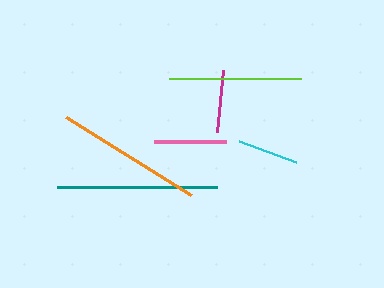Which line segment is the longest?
The teal line is the longest at approximately 159 pixels.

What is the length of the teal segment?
The teal segment is approximately 159 pixels long.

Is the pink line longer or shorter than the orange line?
The orange line is longer than the pink line.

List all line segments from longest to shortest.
From longest to shortest: teal, orange, lime, pink, magenta, cyan.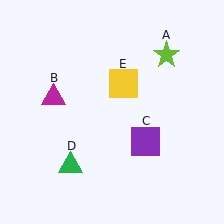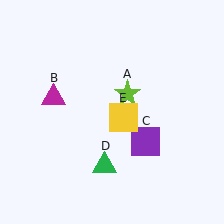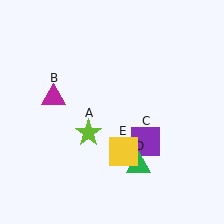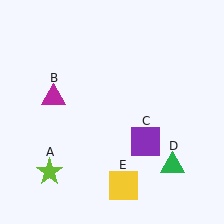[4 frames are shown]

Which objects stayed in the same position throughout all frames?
Magenta triangle (object B) and purple square (object C) remained stationary.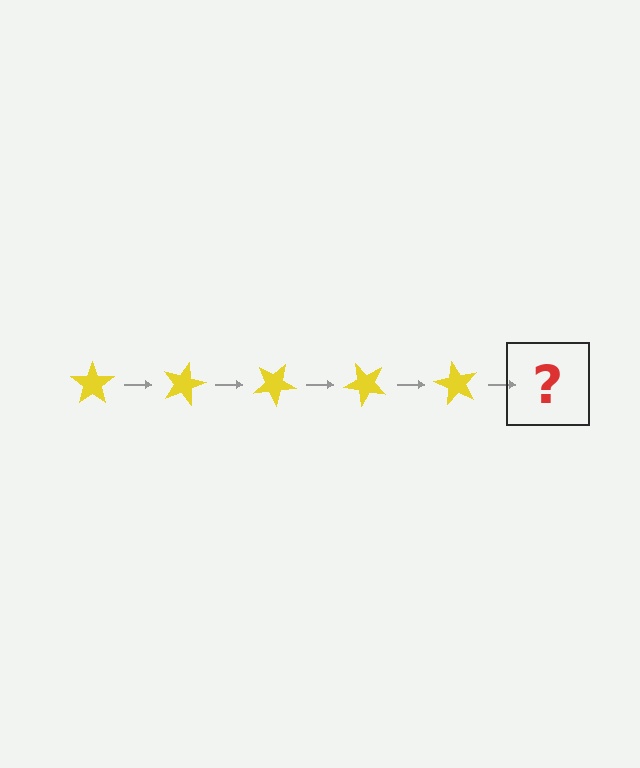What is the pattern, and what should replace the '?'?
The pattern is that the star rotates 15 degrees each step. The '?' should be a yellow star rotated 75 degrees.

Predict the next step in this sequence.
The next step is a yellow star rotated 75 degrees.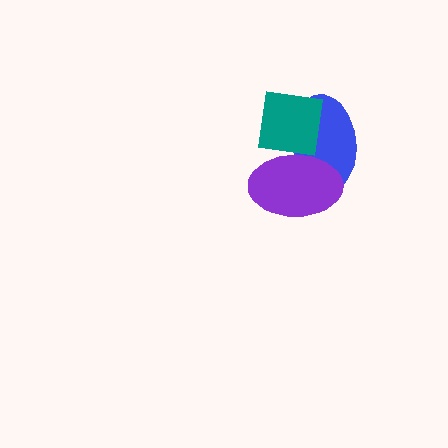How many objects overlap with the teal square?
2 objects overlap with the teal square.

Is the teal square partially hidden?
No, no other shape covers it.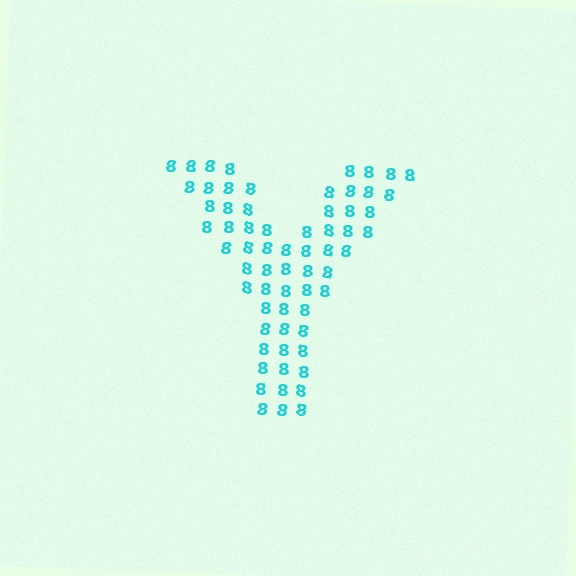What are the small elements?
The small elements are digit 8's.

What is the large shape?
The large shape is the letter Y.